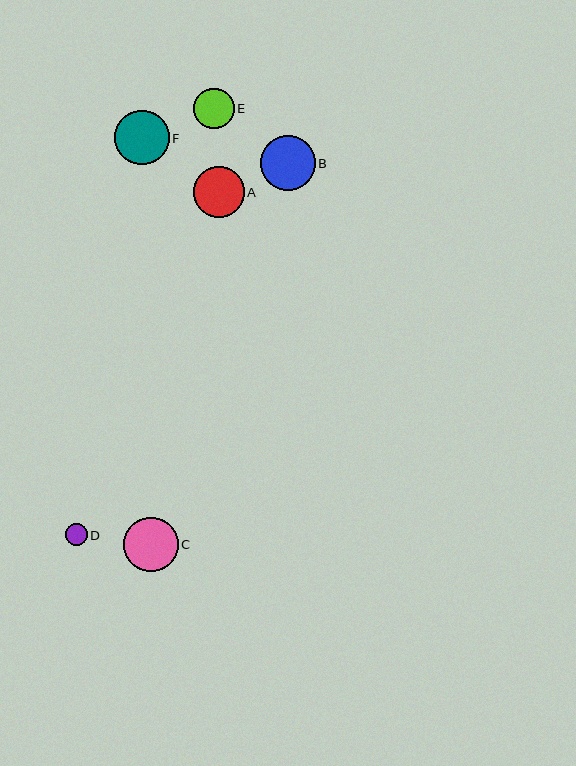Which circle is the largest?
Circle B is the largest with a size of approximately 55 pixels.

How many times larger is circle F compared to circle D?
Circle F is approximately 2.5 times the size of circle D.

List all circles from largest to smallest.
From largest to smallest: B, C, F, A, E, D.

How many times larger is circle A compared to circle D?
Circle A is approximately 2.4 times the size of circle D.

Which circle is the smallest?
Circle D is the smallest with a size of approximately 22 pixels.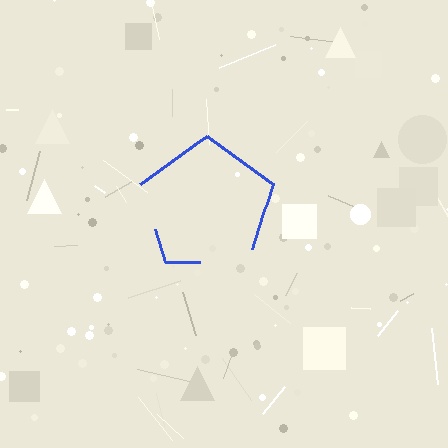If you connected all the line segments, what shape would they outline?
They would outline a pentagon.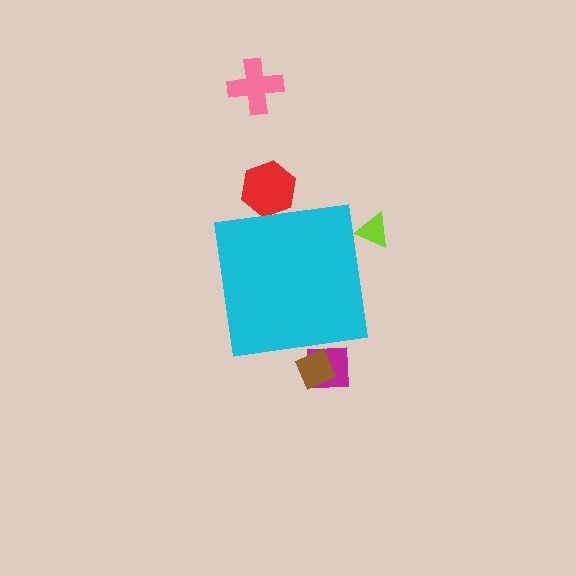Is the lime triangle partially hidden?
Yes, the lime triangle is partially hidden behind the cyan square.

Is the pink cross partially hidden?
No, the pink cross is fully visible.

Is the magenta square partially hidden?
Yes, the magenta square is partially hidden behind the cyan square.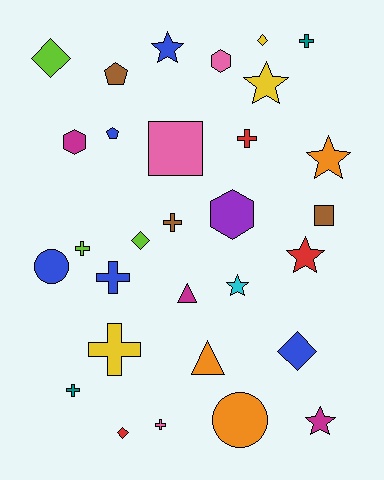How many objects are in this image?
There are 30 objects.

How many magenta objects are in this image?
There are 3 magenta objects.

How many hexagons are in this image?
There are 3 hexagons.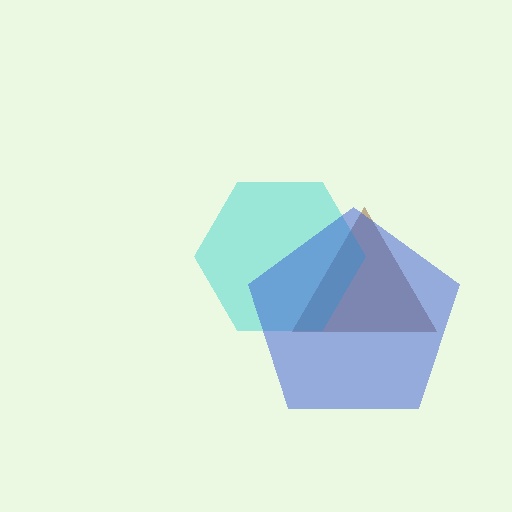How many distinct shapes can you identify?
There are 3 distinct shapes: a brown triangle, a cyan hexagon, a blue pentagon.